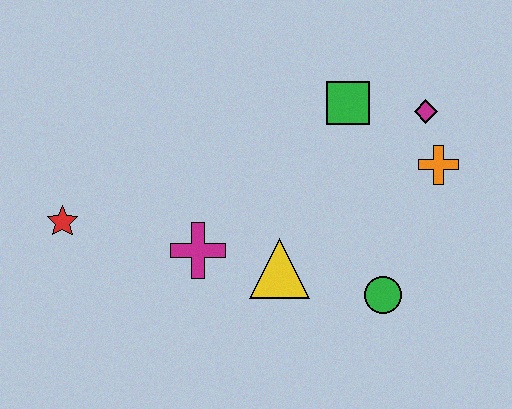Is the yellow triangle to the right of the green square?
No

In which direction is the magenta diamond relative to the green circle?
The magenta diamond is above the green circle.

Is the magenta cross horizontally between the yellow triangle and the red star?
Yes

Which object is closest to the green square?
The magenta diamond is closest to the green square.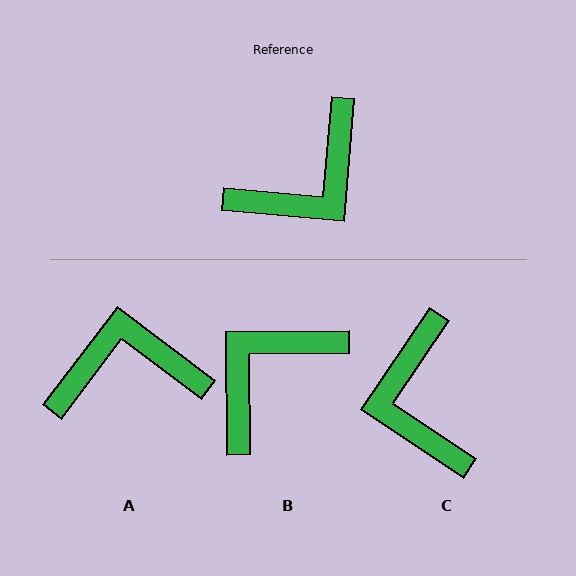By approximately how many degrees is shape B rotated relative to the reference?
Approximately 175 degrees clockwise.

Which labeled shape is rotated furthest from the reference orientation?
B, about 175 degrees away.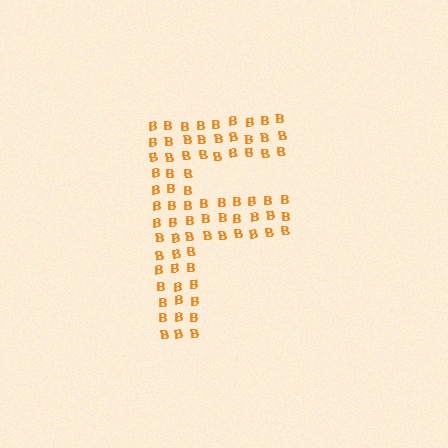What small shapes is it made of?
It is made of small letter B's.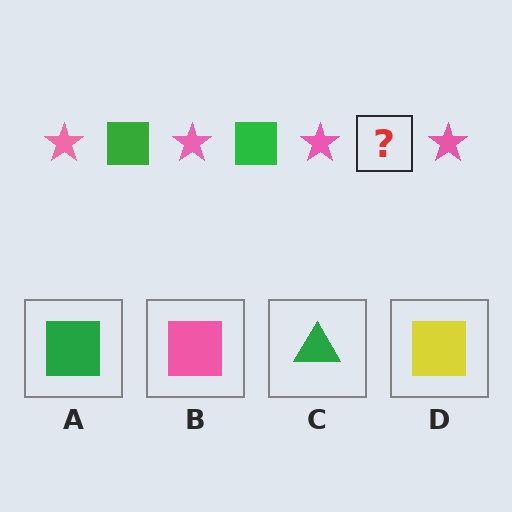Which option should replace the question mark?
Option A.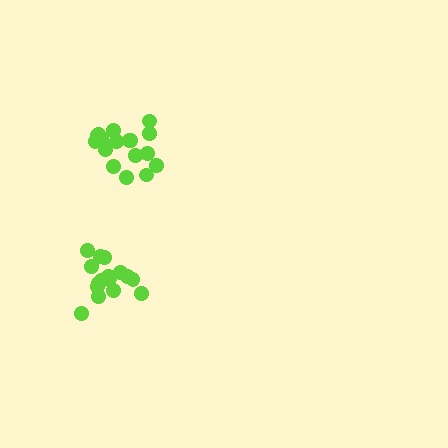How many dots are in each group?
Group 1: 16 dots, Group 2: 18 dots (34 total).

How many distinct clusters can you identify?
There are 2 distinct clusters.